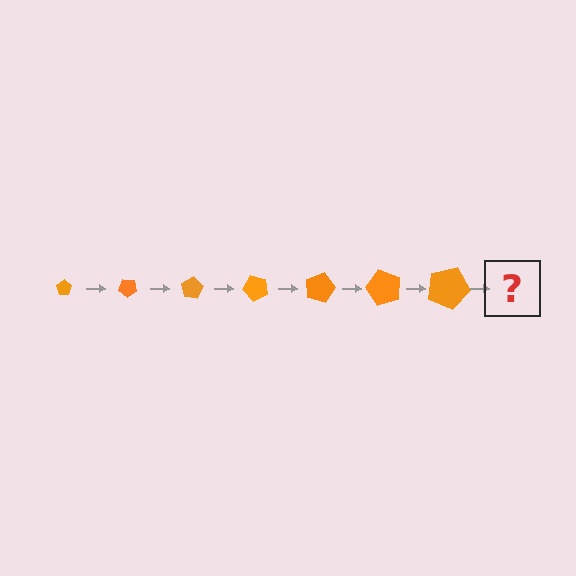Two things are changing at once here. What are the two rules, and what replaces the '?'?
The two rules are that the pentagon grows larger each step and it rotates 40 degrees each step. The '?' should be a pentagon, larger than the previous one and rotated 280 degrees from the start.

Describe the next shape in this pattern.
It should be a pentagon, larger than the previous one and rotated 280 degrees from the start.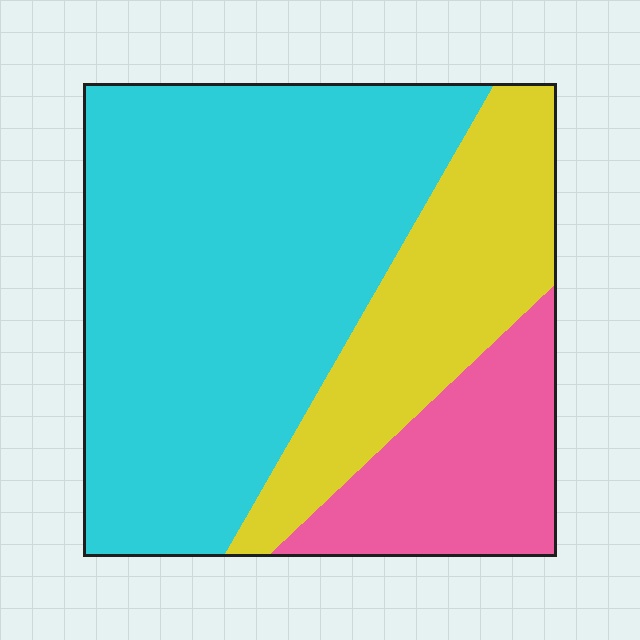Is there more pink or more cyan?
Cyan.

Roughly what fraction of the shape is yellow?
Yellow covers roughly 25% of the shape.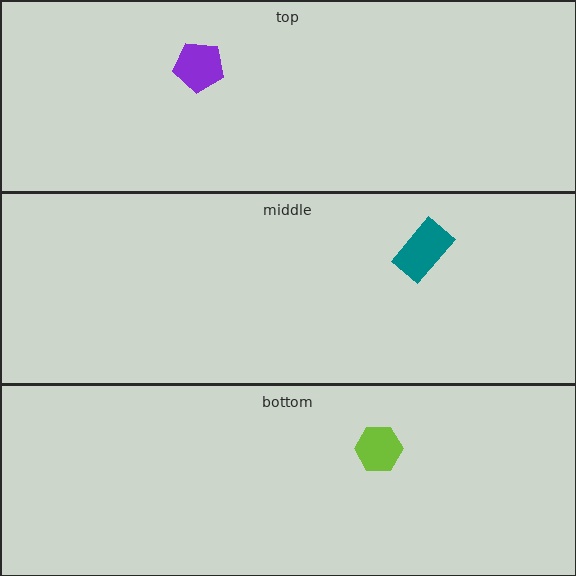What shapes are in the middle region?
The teal rectangle.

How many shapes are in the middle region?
1.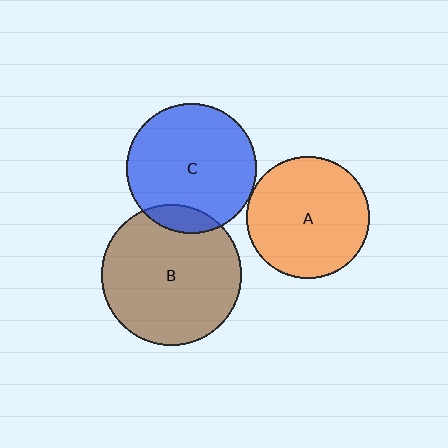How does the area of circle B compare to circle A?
Approximately 1.3 times.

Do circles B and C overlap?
Yes.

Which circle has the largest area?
Circle B (brown).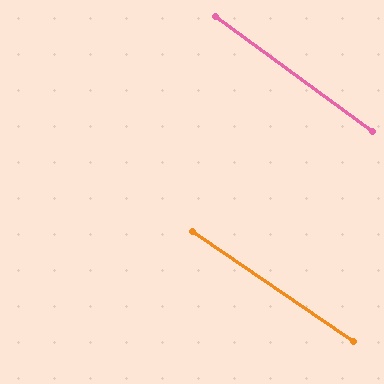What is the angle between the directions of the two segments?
Approximately 2 degrees.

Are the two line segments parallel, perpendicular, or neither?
Parallel — their directions differ by only 1.8°.